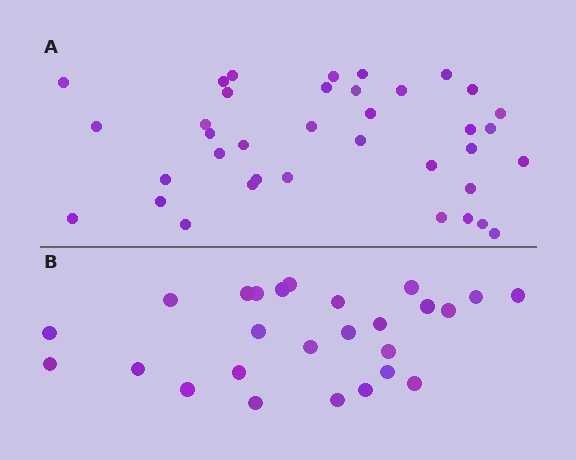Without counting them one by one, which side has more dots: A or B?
Region A (the top region) has more dots.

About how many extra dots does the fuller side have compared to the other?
Region A has roughly 12 or so more dots than region B.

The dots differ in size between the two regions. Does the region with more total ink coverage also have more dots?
No. Region B has more total ink coverage because its dots are larger, but region A actually contains more individual dots. Total area can be misleading — the number of items is what matters here.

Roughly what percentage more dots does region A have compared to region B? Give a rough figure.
About 40% more.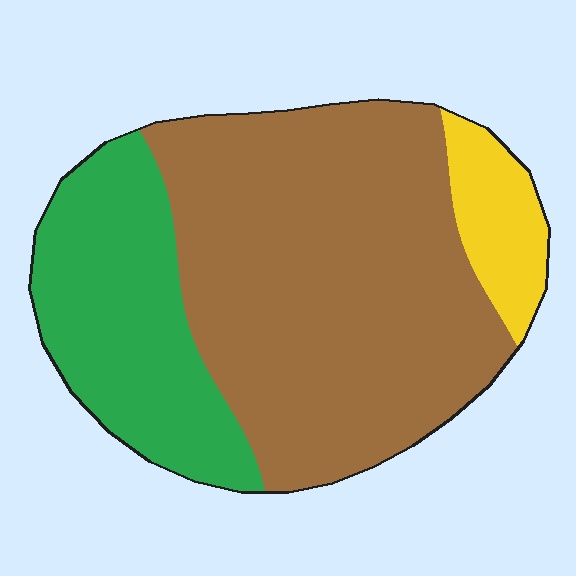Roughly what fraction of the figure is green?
Green covers roughly 30% of the figure.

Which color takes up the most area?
Brown, at roughly 65%.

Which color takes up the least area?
Yellow, at roughly 10%.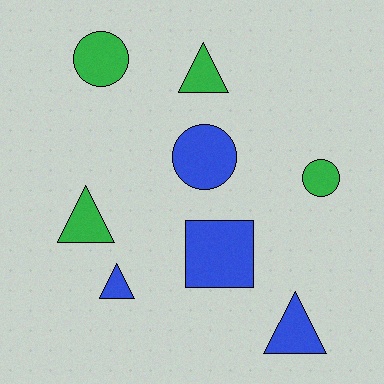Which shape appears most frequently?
Triangle, with 4 objects.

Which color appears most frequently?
Green, with 4 objects.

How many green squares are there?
There are no green squares.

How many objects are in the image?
There are 8 objects.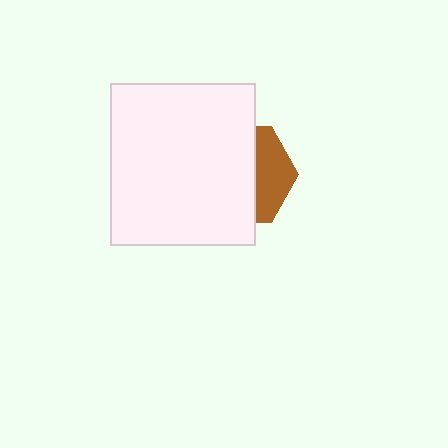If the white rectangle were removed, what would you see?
You would see the complete brown hexagon.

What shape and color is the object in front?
The object in front is a white rectangle.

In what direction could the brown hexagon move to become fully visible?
The brown hexagon could move right. That would shift it out from behind the white rectangle entirely.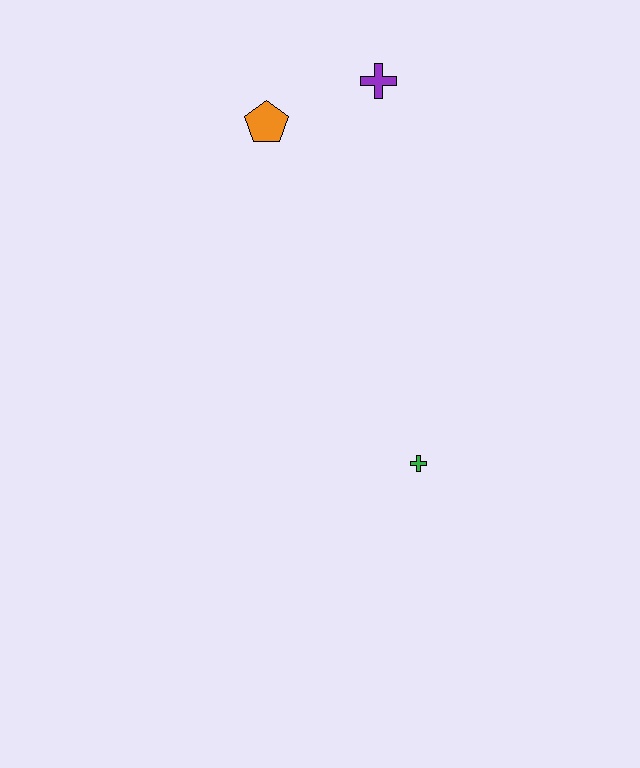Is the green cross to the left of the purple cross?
No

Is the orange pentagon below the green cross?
No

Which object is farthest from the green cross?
The purple cross is farthest from the green cross.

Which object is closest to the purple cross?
The orange pentagon is closest to the purple cross.